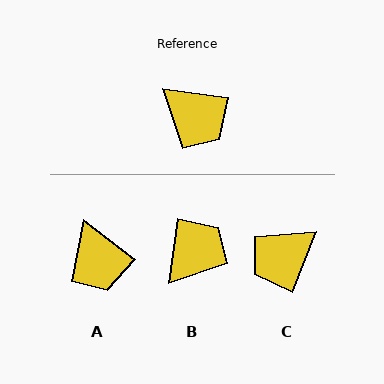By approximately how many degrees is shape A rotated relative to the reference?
Approximately 29 degrees clockwise.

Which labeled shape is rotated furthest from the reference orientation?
C, about 104 degrees away.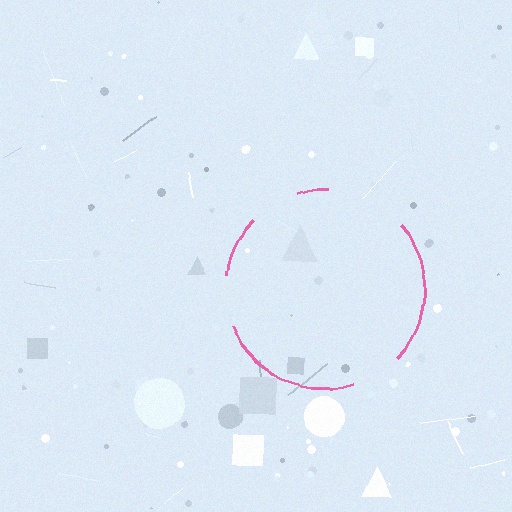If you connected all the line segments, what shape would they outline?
They would outline a circle.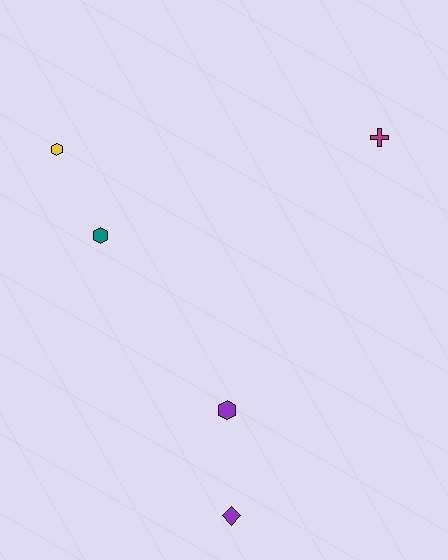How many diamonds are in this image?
There is 1 diamond.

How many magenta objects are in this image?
There is 1 magenta object.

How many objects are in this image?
There are 5 objects.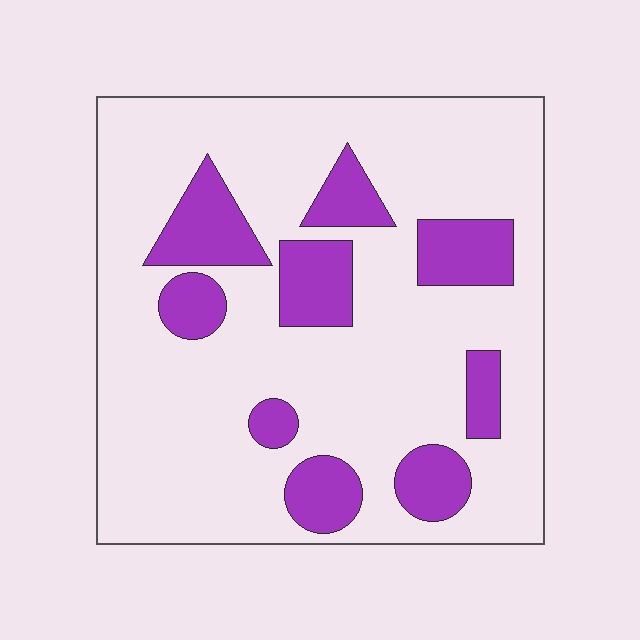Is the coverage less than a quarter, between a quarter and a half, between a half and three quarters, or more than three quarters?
Less than a quarter.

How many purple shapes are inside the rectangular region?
9.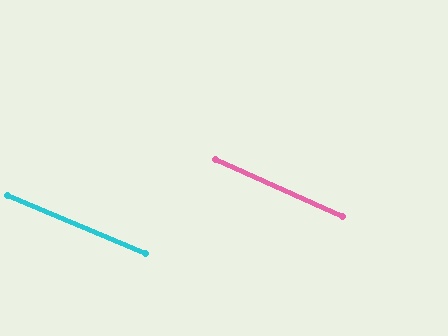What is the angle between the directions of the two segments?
Approximately 2 degrees.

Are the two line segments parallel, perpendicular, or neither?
Parallel — their directions differ by only 1.5°.